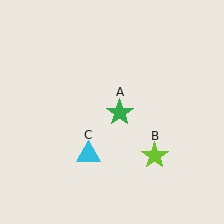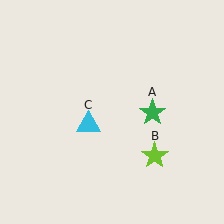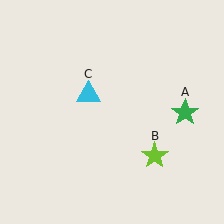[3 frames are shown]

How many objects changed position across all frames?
2 objects changed position: green star (object A), cyan triangle (object C).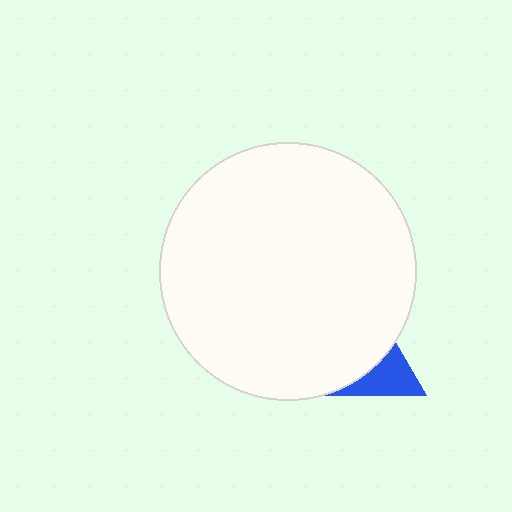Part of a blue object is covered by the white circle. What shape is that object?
It is a triangle.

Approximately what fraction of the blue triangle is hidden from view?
Roughly 67% of the blue triangle is hidden behind the white circle.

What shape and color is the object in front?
The object in front is a white circle.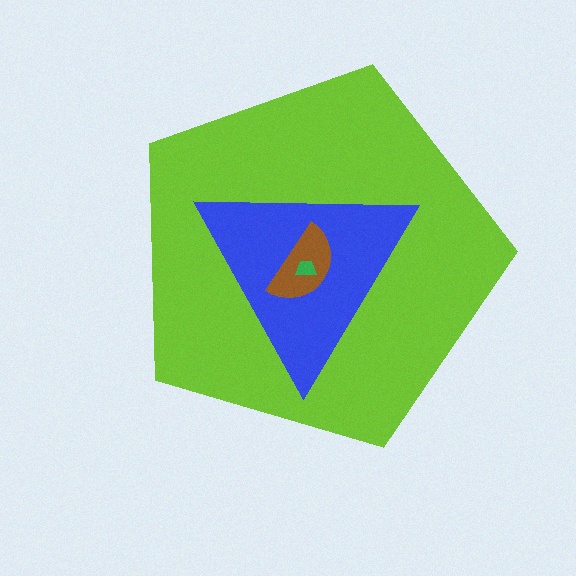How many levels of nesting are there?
4.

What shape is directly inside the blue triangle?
The brown semicircle.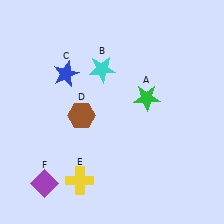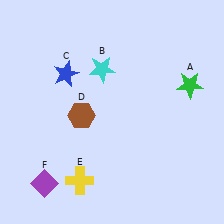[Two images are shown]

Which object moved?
The green star (A) moved right.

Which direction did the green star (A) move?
The green star (A) moved right.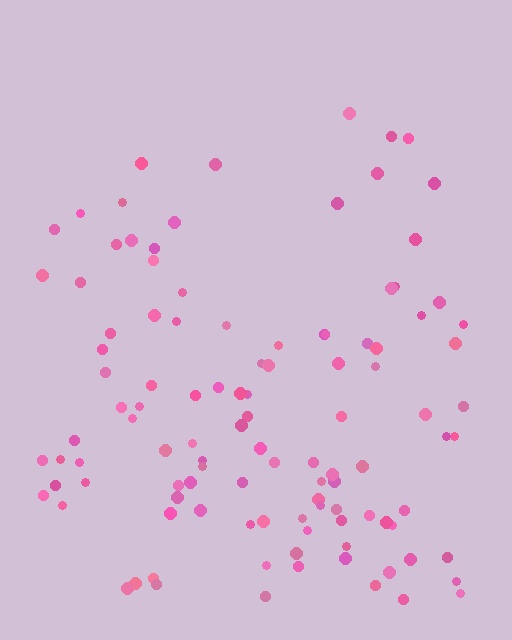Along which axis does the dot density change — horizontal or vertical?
Vertical.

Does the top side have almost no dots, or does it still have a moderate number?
Still a moderate number, just noticeably fewer than the bottom.